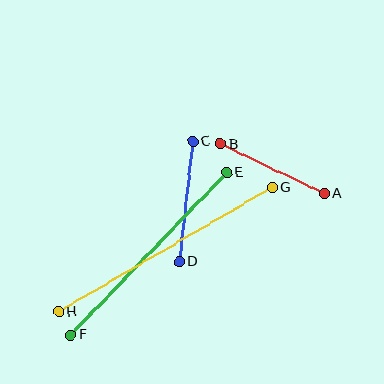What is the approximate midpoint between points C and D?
The midpoint is at approximately (186, 201) pixels.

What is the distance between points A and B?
The distance is approximately 115 pixels.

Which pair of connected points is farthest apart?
Points G and H are farthest apart.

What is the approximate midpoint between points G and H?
The midpoint is at approximately (165, 249) pixels.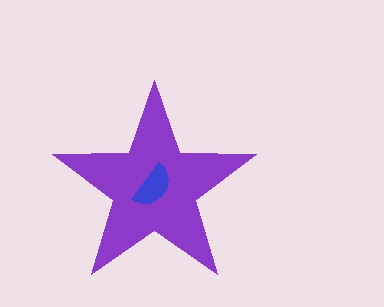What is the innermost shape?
The blue semicircle.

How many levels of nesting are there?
2.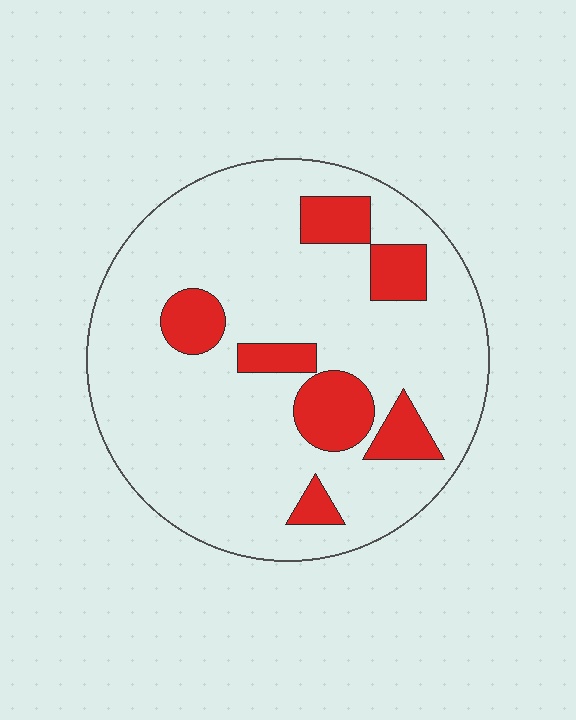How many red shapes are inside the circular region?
7.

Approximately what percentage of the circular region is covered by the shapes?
Approximately 15%.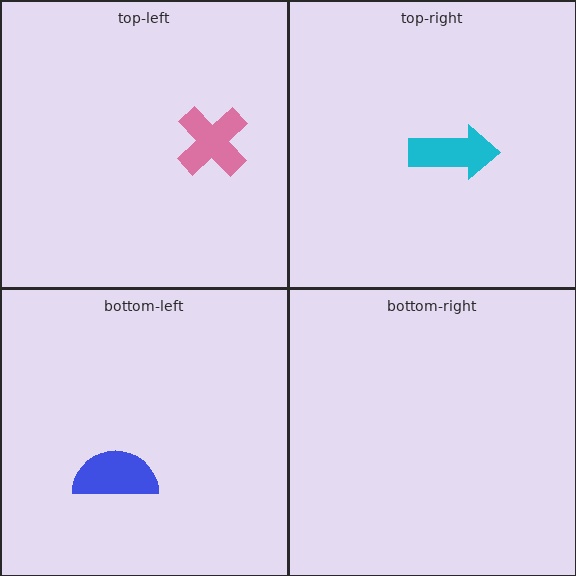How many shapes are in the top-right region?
1.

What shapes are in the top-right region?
The cyan arrow.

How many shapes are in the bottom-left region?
1.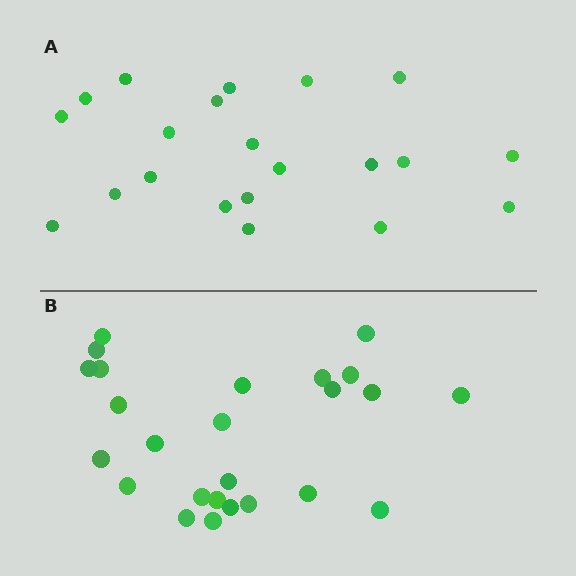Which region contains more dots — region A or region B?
Region B (the bottom region) has more dots.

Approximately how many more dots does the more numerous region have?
Region B has about 4 more dots than region A.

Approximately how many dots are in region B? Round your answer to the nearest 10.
About 20 dots. (The exact count is 25, which rounds to 20.)